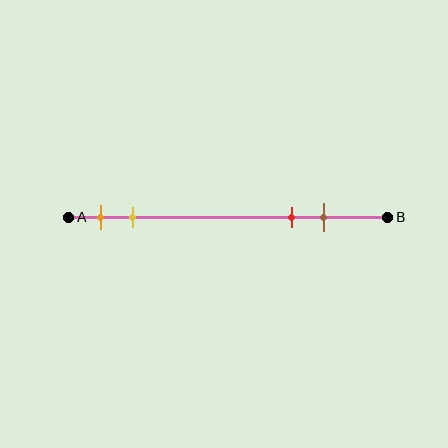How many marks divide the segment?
There are 4 marks dividing the segment.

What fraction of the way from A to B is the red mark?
The red mark is approximately 70% (0.7) of the way from A to B.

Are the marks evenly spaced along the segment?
No, the marks are not evenly spaced.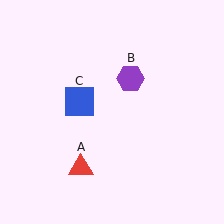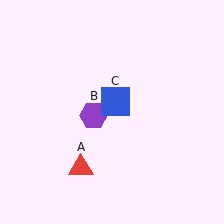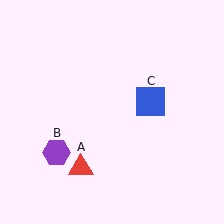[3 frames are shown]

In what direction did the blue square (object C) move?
The blue square (object C) moved right.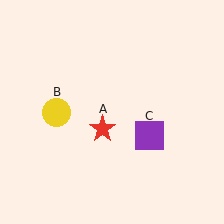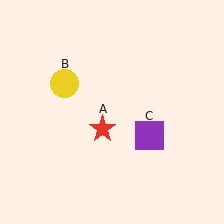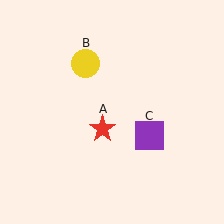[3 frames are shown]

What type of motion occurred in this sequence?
The yellow circle (object B) rotated clockwise around the center of the scene.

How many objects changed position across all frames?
1 object changed position: yellow circle (object B).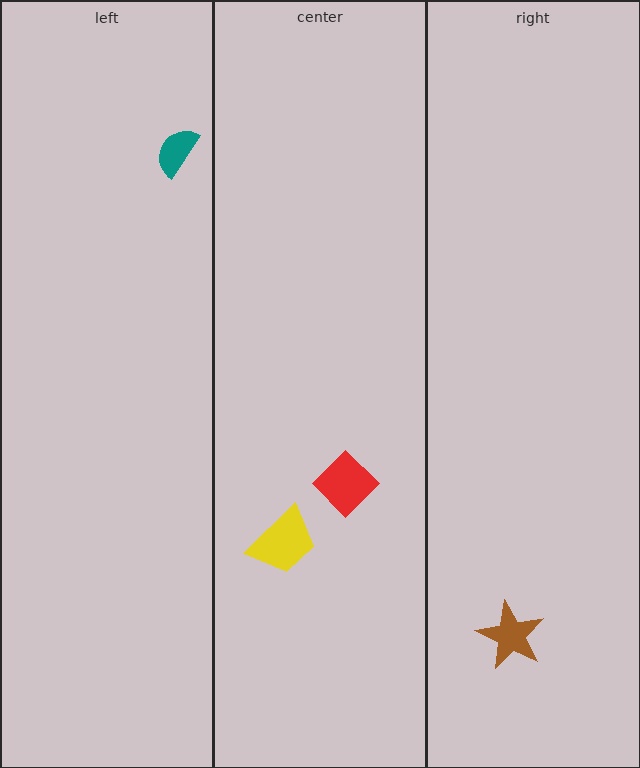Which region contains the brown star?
The right region.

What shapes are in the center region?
The yellow trapezoid, the red diamond.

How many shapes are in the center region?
2.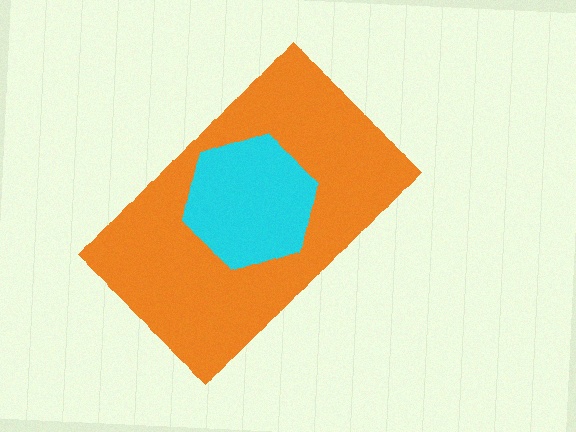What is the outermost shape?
The orange rectangle.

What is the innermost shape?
The cyan hexagon.